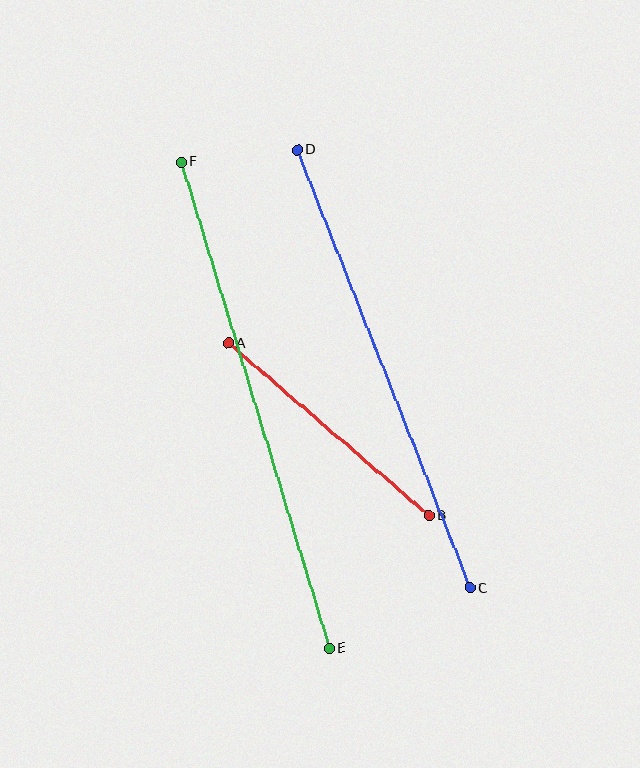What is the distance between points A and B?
The distance is approximately 264 pixels.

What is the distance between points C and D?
The distance is approximately 471 pixels.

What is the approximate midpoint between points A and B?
The midpoint is at approximately (328, 429) pixels.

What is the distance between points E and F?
The distance is approximately 508 pixels.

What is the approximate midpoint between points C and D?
The midpoint is at approximately (383, 369) pixels.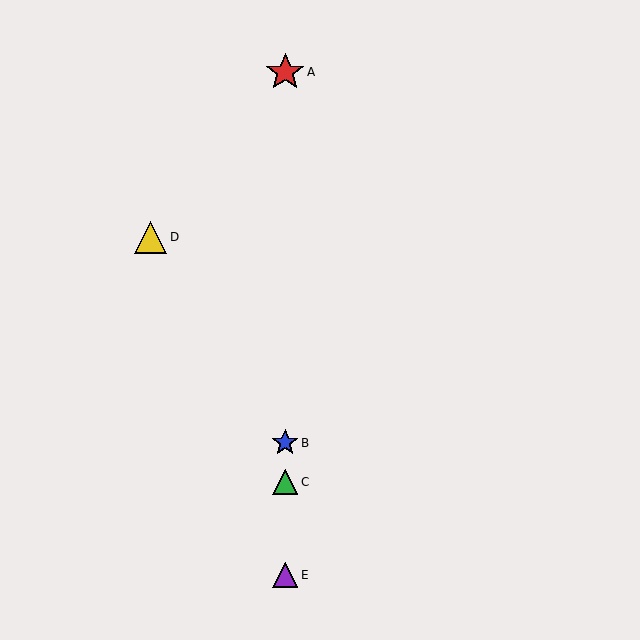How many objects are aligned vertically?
4 objects (A, B, C, E) are aligned vertically.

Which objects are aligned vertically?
Objects A, B, C, E are aligned vertically.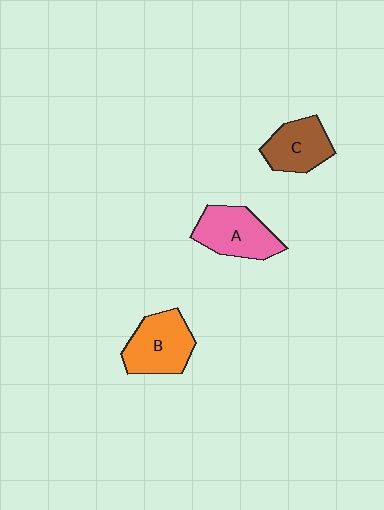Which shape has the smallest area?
Shape C (brown).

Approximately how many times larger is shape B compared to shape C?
Approximately 1.2 times.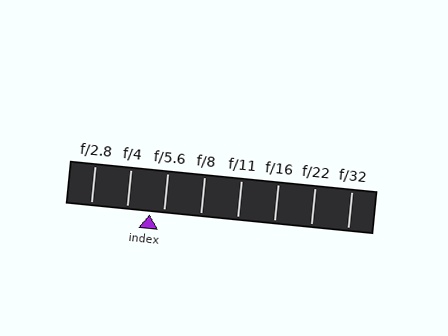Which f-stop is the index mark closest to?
The index mark is closest to f/5.6.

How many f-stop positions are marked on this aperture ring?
There are 8 f-stop positions marked.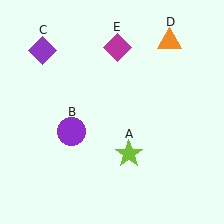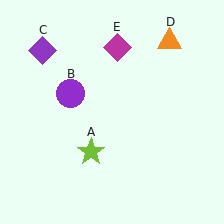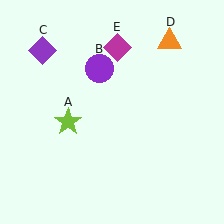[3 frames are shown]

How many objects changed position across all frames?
2 objects changed position: lime star (object A), purple circle (object B).